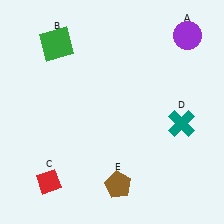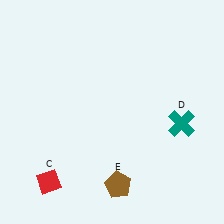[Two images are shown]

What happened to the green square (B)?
The green square (B) was removed in Image 2. It was in the top-left area of Image 1.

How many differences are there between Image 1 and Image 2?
There are 2 differences between the two images.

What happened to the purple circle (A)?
The purple circle (A) was removed in Image 2. It was in the top-right area of Image 1.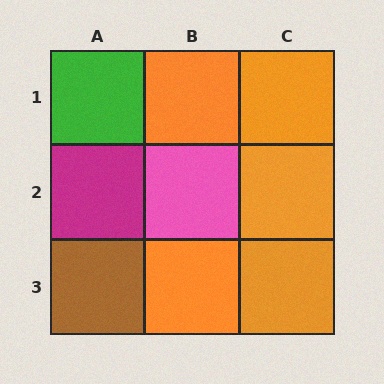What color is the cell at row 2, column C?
Orange.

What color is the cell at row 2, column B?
Pink.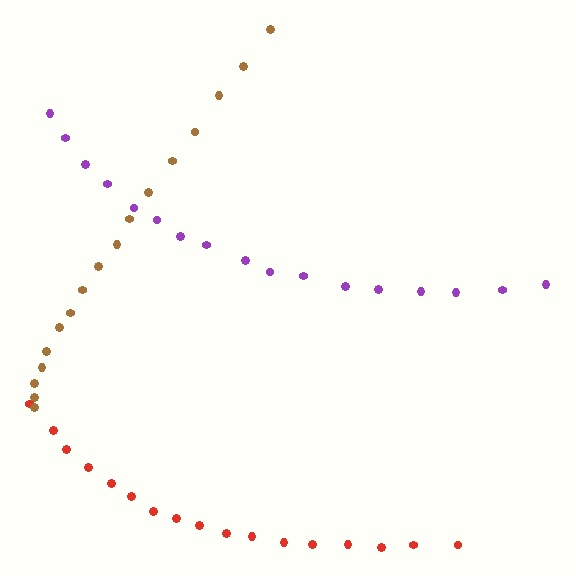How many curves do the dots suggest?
There are 3 distinct paths.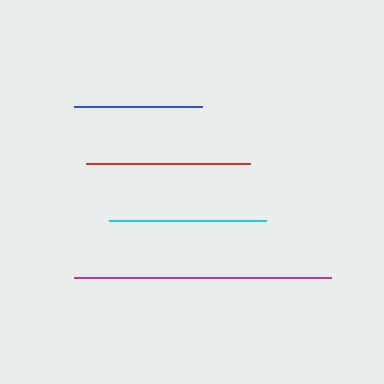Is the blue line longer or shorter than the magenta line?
The magenta line is longer than the blue line.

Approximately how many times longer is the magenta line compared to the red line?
The magenta line is approximately 1.6 times the length of the red line.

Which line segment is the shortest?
The blue line is the shortest at approximately 129 pixels.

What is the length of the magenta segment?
The magenta segment is approximately 257 pixels long.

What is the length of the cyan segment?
The cyan segment is approximately 157 pixels long.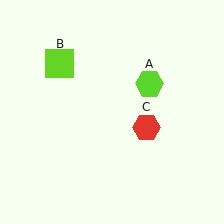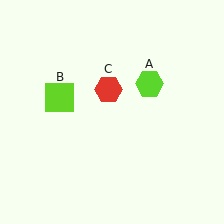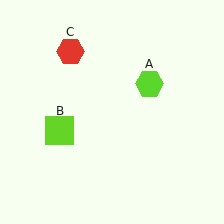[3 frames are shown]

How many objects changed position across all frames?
2 objects changed position: lime square (object B), red hexagon (object C).